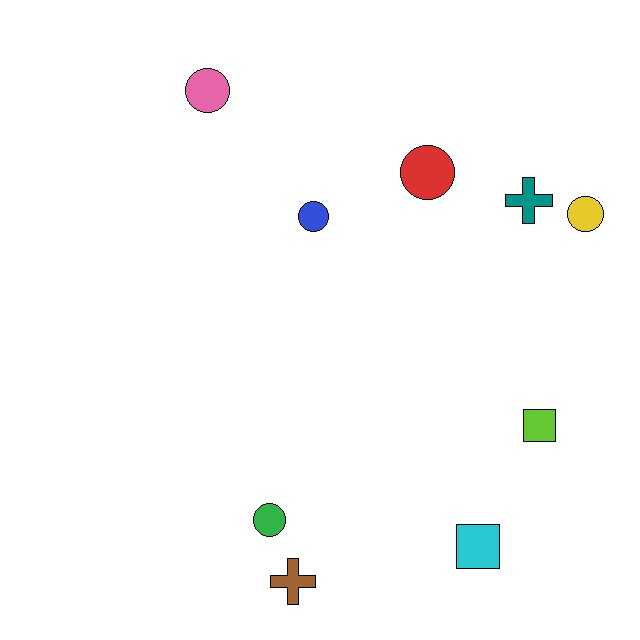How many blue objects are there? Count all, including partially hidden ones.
There is 1 blue object.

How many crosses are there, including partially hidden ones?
There are 2 crosses.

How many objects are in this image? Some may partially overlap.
There are 9 objects.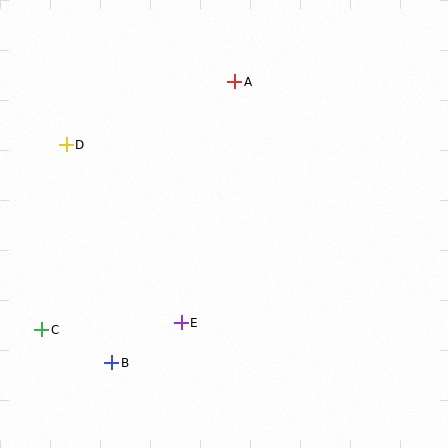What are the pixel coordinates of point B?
Point B is at (112, 363).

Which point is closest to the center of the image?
Point E at (181, 323) is closest to the center.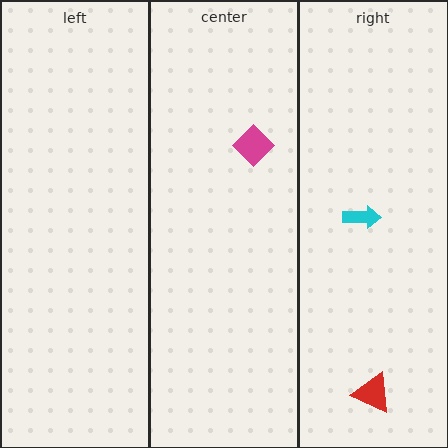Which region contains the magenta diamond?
The center region.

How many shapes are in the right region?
2.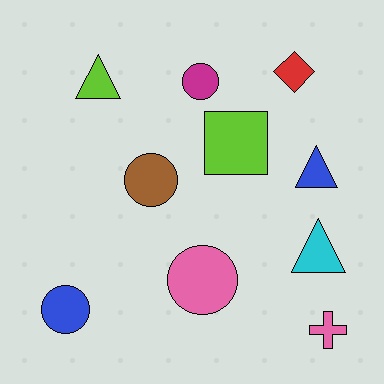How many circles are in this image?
There are 4 circles.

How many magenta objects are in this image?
There is 1 magenta object.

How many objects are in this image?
There are 10 objects.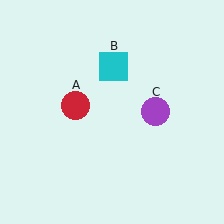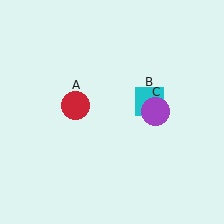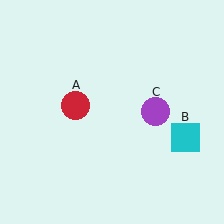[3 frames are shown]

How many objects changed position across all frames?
1 object changed position: cyan square (object B).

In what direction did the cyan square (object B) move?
The cyan square (object B) moved down and to the right.